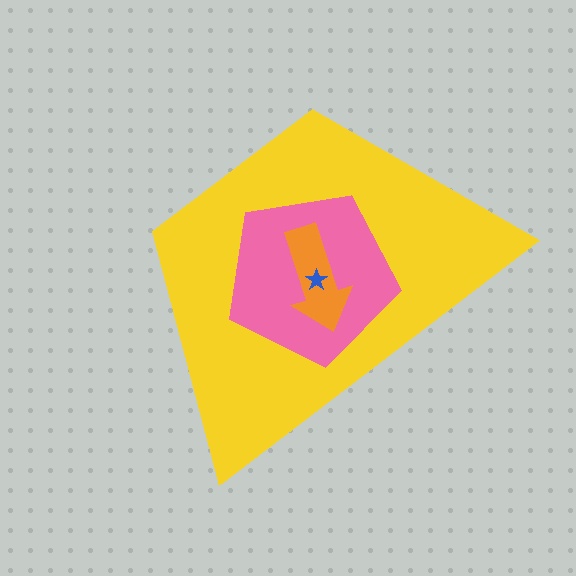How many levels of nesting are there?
4.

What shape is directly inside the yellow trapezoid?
The pink pentagon.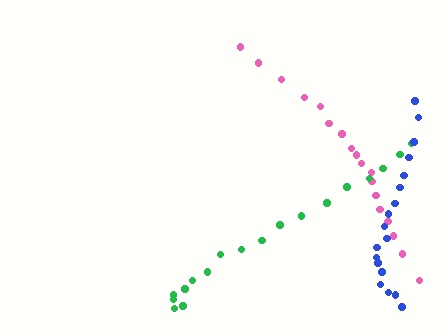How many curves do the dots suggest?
There are 3 distinct paths.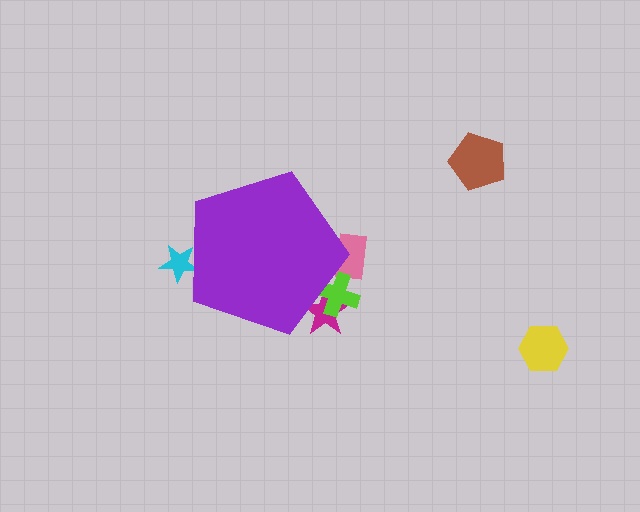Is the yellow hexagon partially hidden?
No, the yellow hexagon is fully visible.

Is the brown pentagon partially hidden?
No, the brown pentagon is fully visible.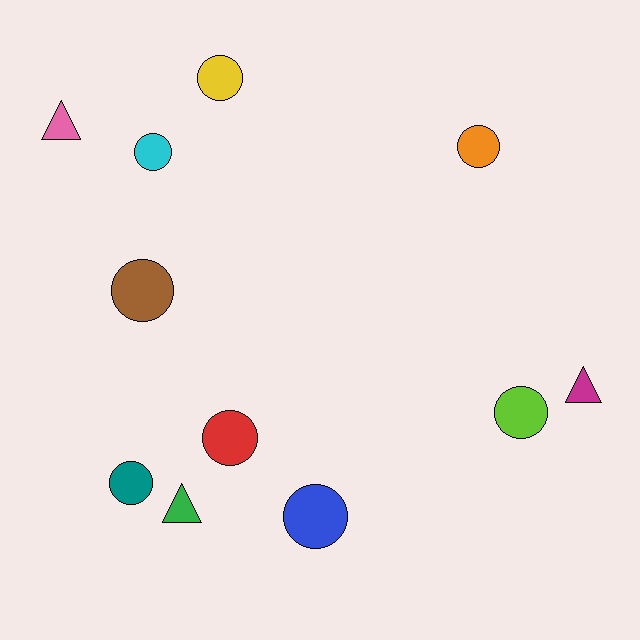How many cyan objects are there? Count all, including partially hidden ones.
There is 1 cyan object.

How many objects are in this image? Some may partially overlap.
There are 11 objects.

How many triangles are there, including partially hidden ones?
There are 3 triangles.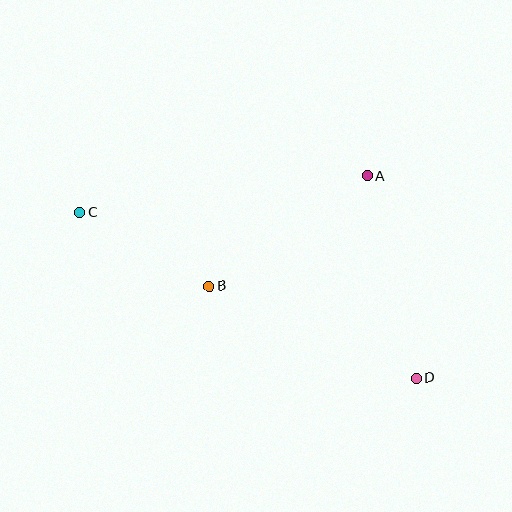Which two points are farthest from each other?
Points C and D are farthest from each other.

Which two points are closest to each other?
Points B and C are closest to each other.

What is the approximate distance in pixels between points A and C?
The distance between A and C is approximately 289 pixels.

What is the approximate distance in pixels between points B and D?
The distance between B and D is approximately 227 pixels.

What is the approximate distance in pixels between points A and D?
The distance between A and D is approximately 208 pixels.